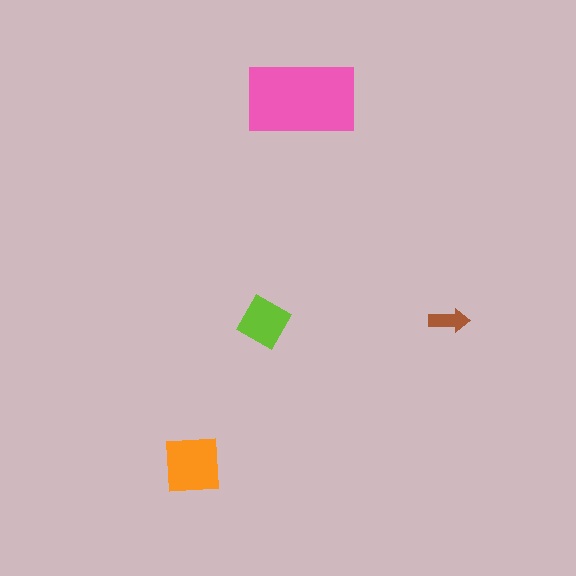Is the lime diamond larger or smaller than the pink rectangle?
Smaller.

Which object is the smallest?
The brown arrow.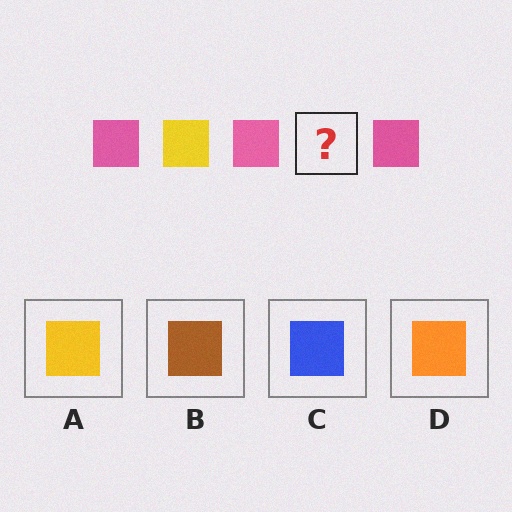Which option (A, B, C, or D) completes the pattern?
A.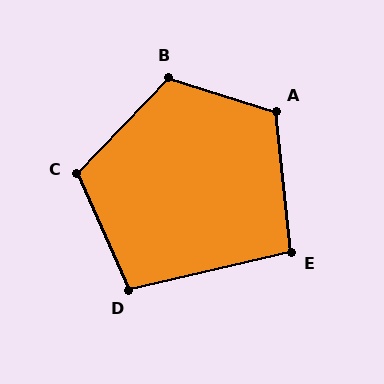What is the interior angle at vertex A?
Approximately 113 degrees (obtuse).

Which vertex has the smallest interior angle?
E, at approximately 97 degrees.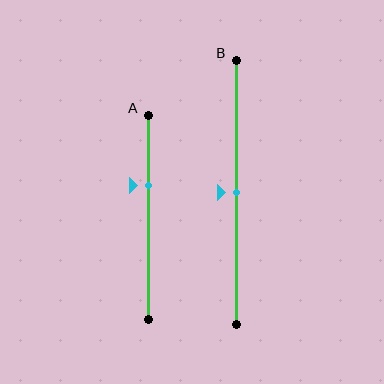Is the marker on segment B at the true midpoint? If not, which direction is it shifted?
Yes, the marker on segment B is at the true midpoint.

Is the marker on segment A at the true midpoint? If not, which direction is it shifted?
No, the marker on segment A is shifted upward by about 16% of the segment length.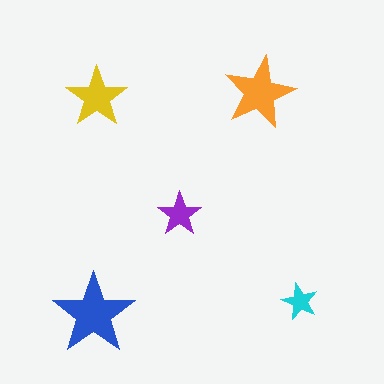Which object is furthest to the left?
The blue star is leftmost.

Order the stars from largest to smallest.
the blue one, the orange one, the yellow one, the purple one, the cyan one.